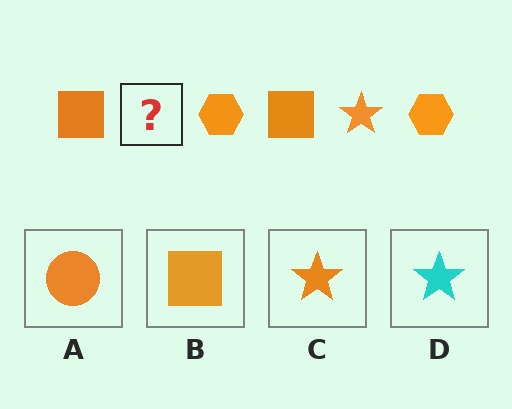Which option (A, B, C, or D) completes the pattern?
C.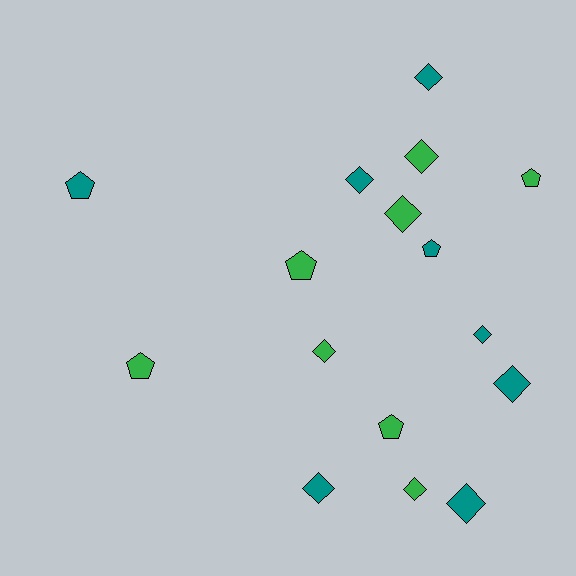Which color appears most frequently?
Green, with 8 objects.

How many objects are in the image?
There are 16 objects.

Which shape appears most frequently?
Diamond, with 10 objects.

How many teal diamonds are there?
There are 6 teal diamonds.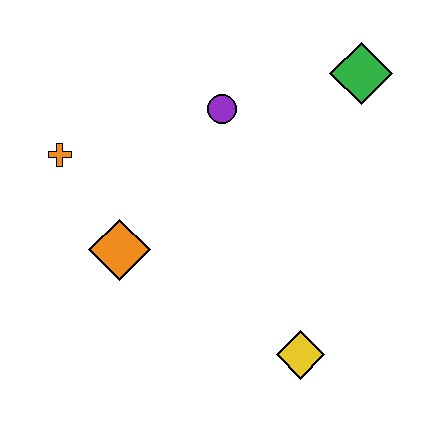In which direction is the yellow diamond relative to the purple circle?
The yellow diamond is below the purple circle.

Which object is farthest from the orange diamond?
The green diamond is farthest from the orange diamond.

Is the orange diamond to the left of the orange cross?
No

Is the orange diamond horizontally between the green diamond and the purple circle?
No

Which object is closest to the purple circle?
The green diamond is closest to the purple circle.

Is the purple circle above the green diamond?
No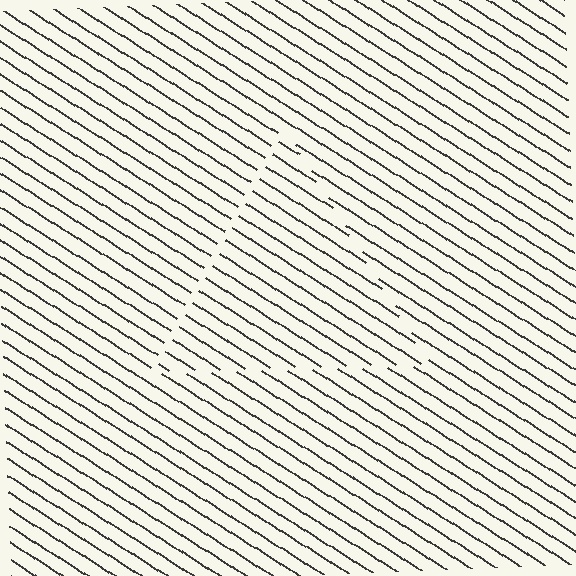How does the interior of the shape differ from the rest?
The interior of the shape contains the same grating, shifted by half a period — the contour is defined by the phase discontinuity where line-ends from the inner and outer gratings abut.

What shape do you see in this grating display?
An illusory triangle. The interior of the shape contains the same grating, shifted by half a period — the contour is defined by the phase discontinuity where line-ends from the inner and outer gratings abut.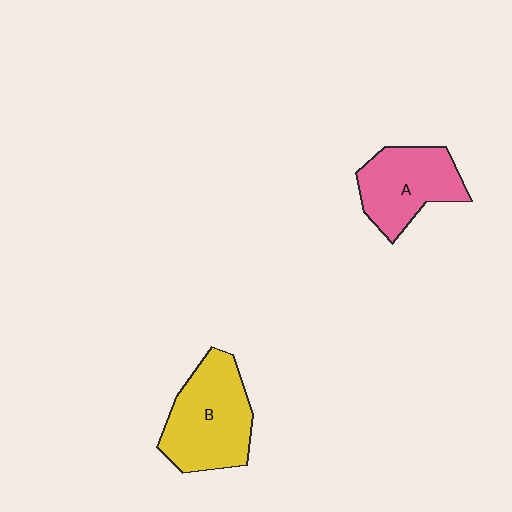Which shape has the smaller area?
Shape A (pink).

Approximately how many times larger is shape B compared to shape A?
Approximately 1.2 times.